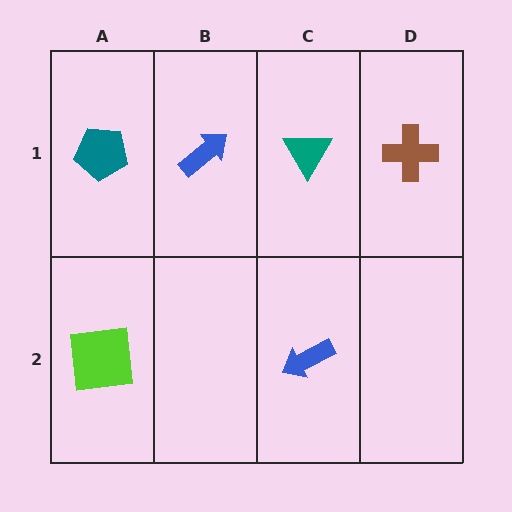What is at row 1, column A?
A teal pentagon.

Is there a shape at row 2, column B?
No, that cell is empty.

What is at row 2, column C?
A blue arrow.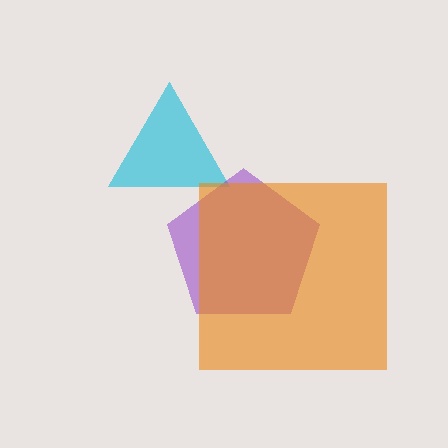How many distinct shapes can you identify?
There are 3 distinct shapes: a cyan triangle, a purple pentagon, an orange square.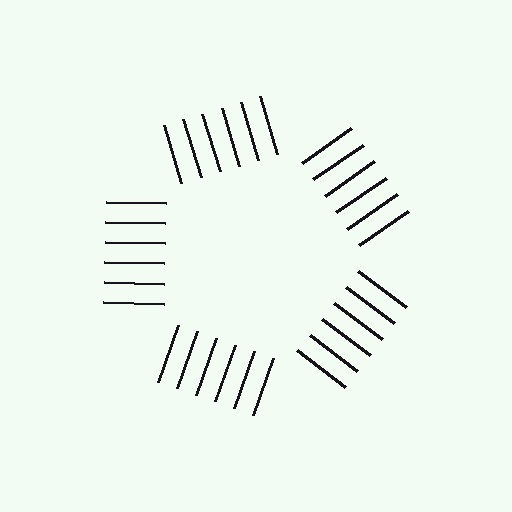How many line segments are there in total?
30 — 6 along each of the 5 edges.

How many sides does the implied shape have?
5 sides — the line-ends trace a pentagon.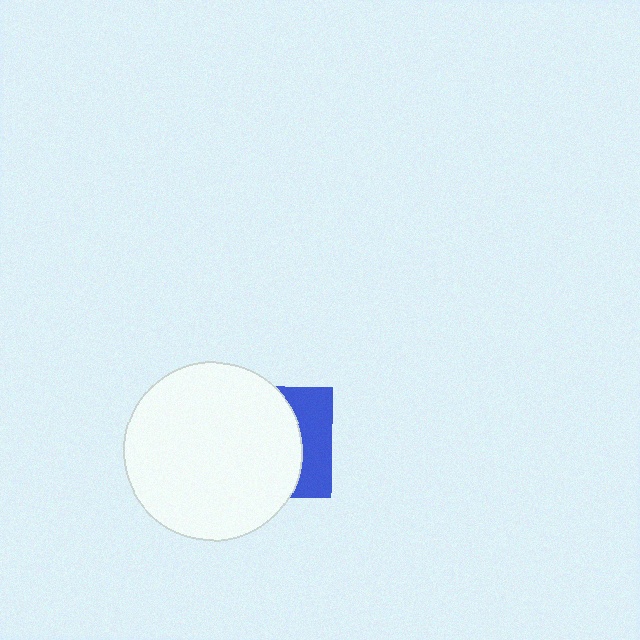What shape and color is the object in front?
The object in front is a white circle.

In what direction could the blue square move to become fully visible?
The blue square could move right. That would shift it out from behind the white circle entirely.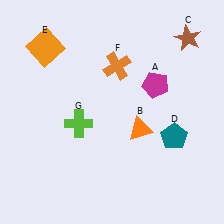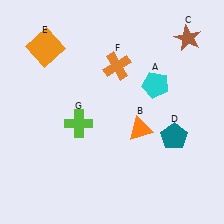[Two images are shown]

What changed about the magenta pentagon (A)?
In Image 1, A is magenta. In Image 2, it changed to cyan.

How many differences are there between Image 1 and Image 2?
There is 1 difference between the two images.